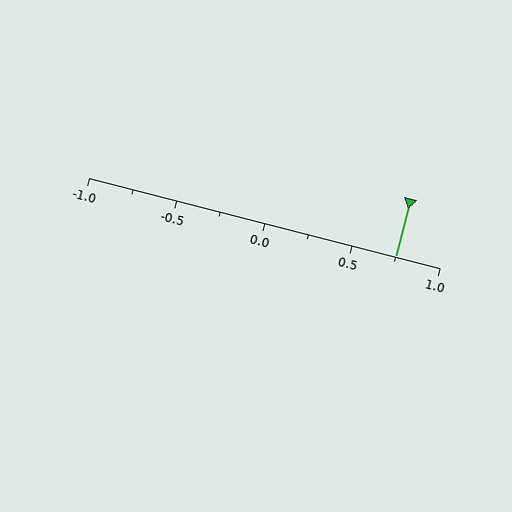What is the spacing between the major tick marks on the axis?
The major ticks are spaced 0.5 apart.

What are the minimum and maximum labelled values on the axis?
The axis runs from -1.0 to 1.0.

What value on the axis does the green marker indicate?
The marker indicates approximately 0.75.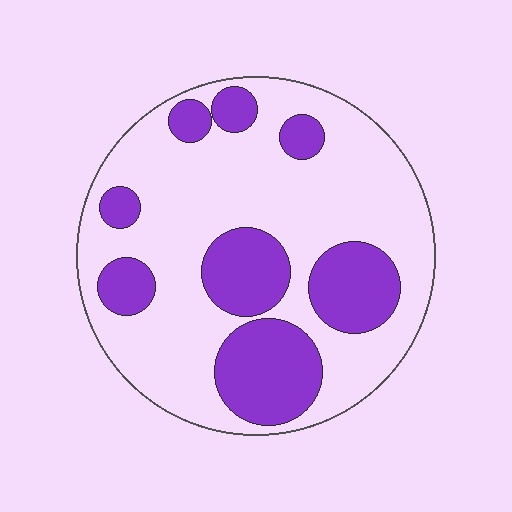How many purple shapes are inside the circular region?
8.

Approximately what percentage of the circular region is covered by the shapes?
Approximately 30%.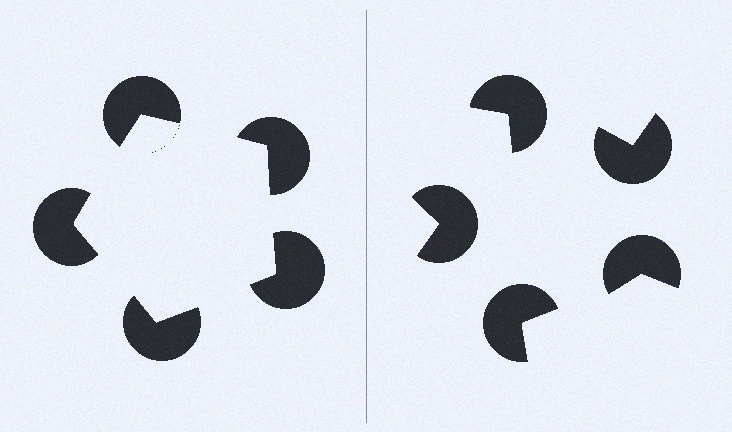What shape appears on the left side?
An illusory pentagon.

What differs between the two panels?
The pac-man discs are positioned identically on both sides; only the wedge orientations differ. On the left they align to a pentagon; on the right they are misaligned.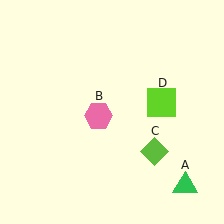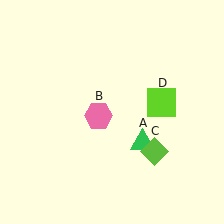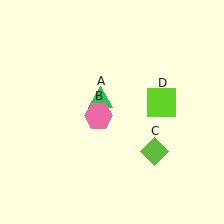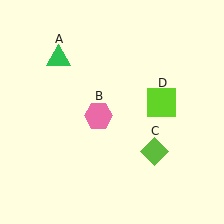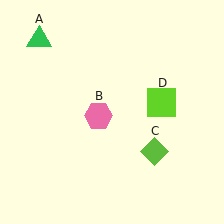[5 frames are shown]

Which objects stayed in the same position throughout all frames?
Pink hexagon (object B) and lime diamond (object C) and lime square (object D) remained stationary.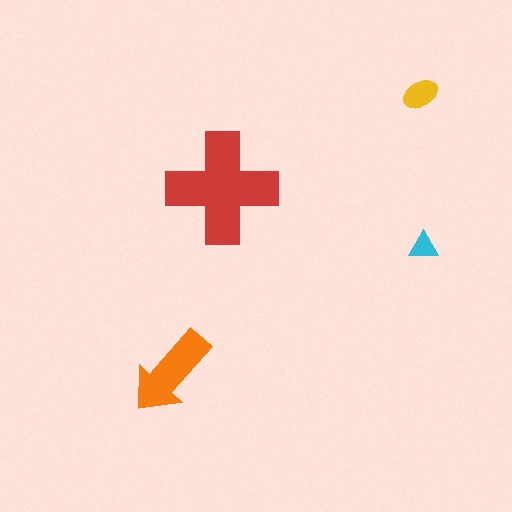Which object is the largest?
The red cross.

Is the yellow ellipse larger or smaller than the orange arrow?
Smaller.